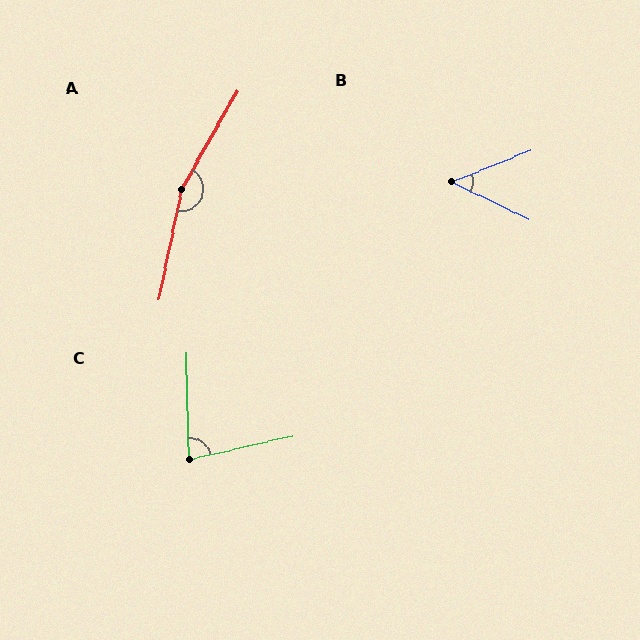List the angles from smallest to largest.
B (47°), C (79°), A (162°).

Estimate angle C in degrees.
Approximately 79 degrees.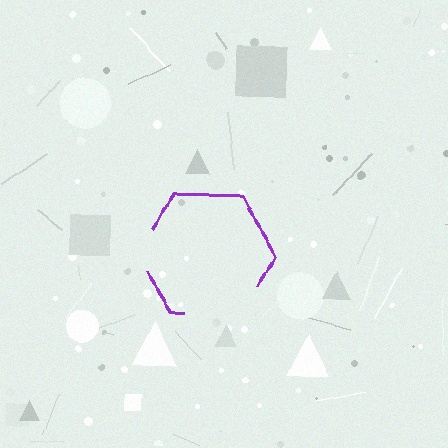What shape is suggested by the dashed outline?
The dashed outline suggests a hexagon.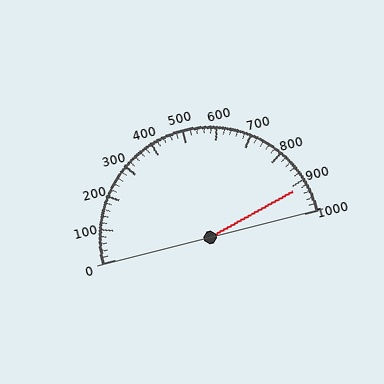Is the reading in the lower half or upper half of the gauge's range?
The reading is in the upper half of the range (0 to 1000).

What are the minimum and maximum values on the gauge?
The gauge ranges from 0 to 1000.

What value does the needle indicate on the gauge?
The needle indicates approximately 920.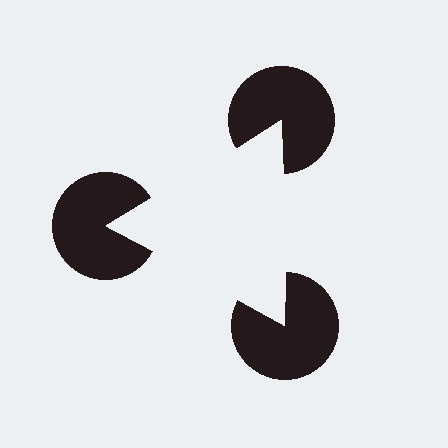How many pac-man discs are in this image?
There are 3 — one at each vertex of the illusory triangle.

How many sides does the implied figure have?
3 sides.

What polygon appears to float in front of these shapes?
An illusory triangle — its edges are inferred from the aligned wedge cuts in the pac-man discs, not physically drawn.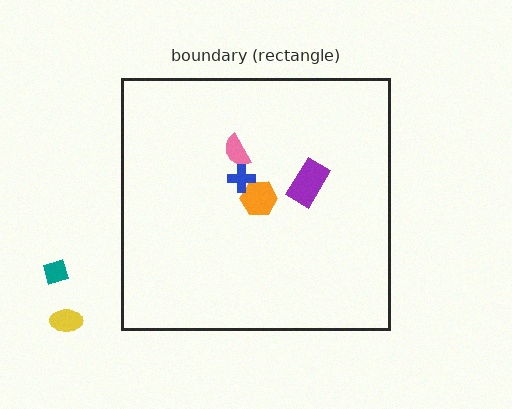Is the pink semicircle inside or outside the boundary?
Inside.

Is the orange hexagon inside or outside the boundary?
Inside.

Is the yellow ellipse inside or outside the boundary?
Outside.